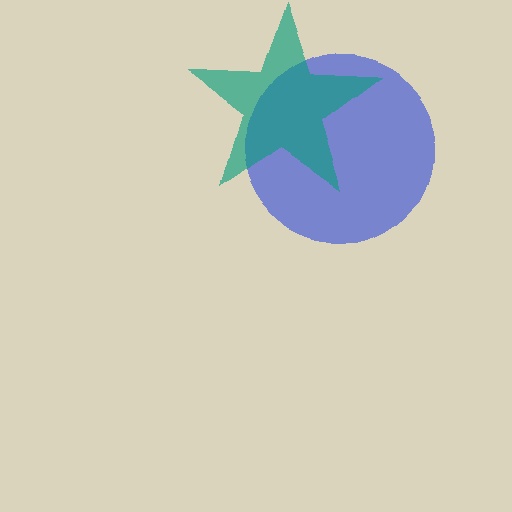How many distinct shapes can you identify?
There are 2 distinct shapes: a blue circle, a teal star.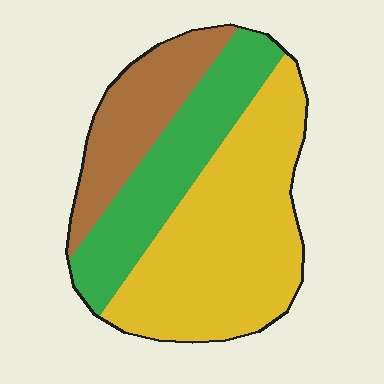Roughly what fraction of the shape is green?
Green covers roughly 30% of the shape.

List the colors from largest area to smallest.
From largest to smallest: yellow, green, brown.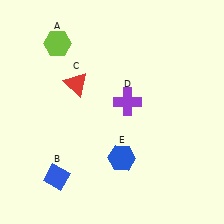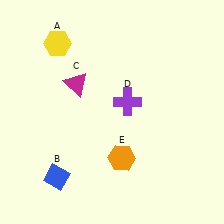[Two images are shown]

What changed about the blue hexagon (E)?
In Image 1, E is blue. In Image 2, it changed to orange.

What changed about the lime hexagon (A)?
In Image 1, A is lime. In Image 2, it changed to yellow.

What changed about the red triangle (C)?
In Image 1, C is red. In Image 2, it changed to magenta.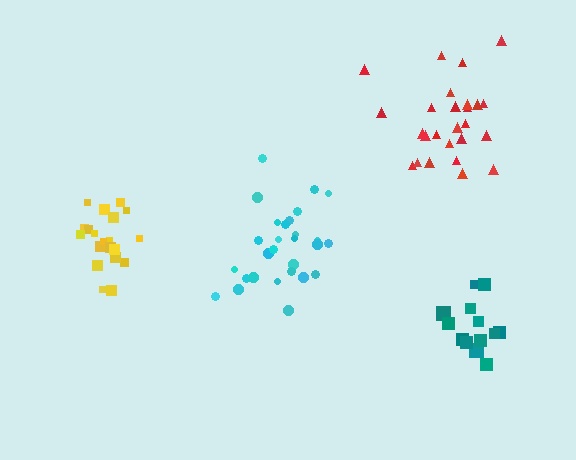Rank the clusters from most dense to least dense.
yellow, teal, red, cyan.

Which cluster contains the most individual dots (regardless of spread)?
Cyan (28).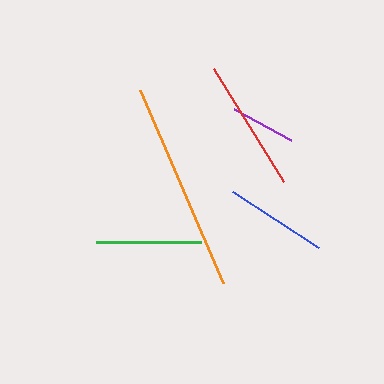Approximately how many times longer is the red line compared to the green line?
The red line is approximately 1.3 times the length of the green line.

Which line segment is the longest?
The orange line is the longest at approximately 210 pixels.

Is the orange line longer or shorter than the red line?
The orange line is longer than the red line.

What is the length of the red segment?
The red segment is approximately 133 pixels long.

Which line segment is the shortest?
The purple line is the shortest at approximately 65 pixels.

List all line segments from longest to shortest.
From longest to shortest: orange, red, green, blue, purple.